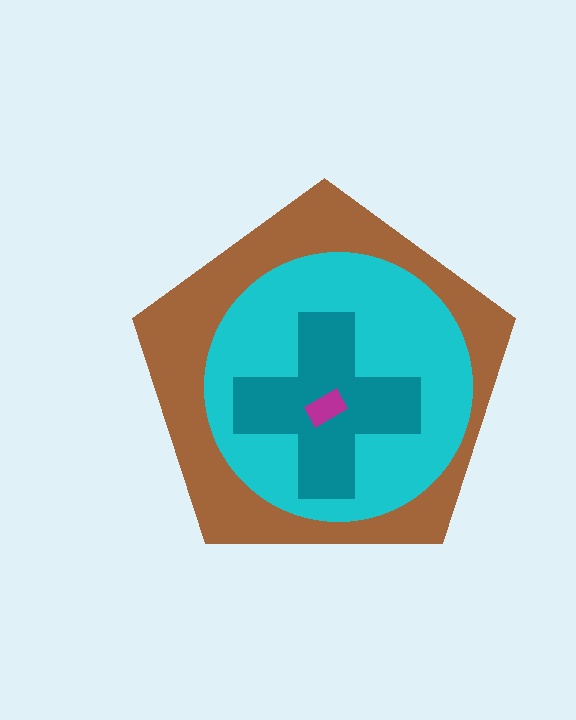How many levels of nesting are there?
4.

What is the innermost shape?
The magenta rectangle.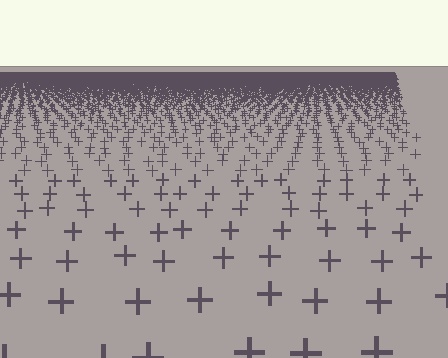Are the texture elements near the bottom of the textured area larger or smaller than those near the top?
Larger. Near the bottom, elements are closer to the viewer and appear at a bigger on-screen size.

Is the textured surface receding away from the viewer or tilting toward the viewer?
The surface is receding away from the viewer. Texture elements get smaller and denser toward the top.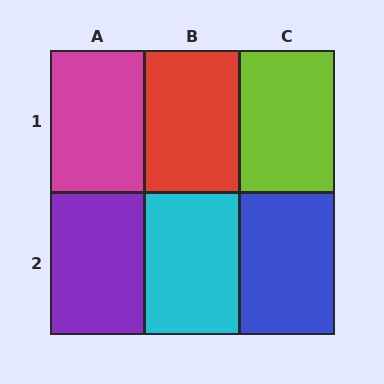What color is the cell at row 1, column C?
Lime.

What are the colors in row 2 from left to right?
Purple, cyan, blue.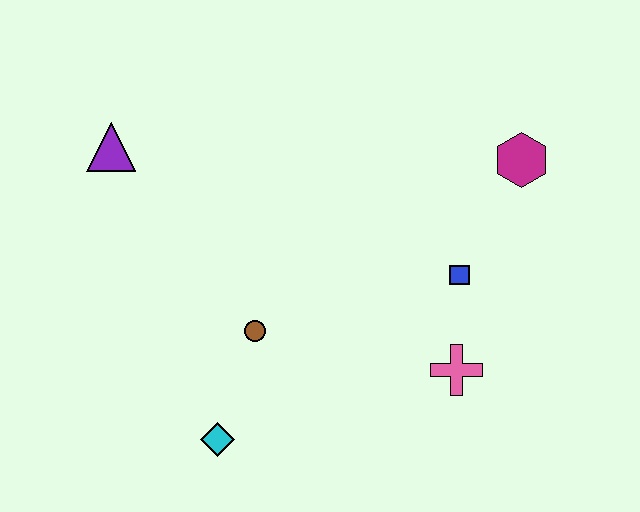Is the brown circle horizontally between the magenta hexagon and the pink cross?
No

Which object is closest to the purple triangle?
The brown circle is closest to the purple triangle.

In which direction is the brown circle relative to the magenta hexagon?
The brown circle is to the left of the magenta hexagon.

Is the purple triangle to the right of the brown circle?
No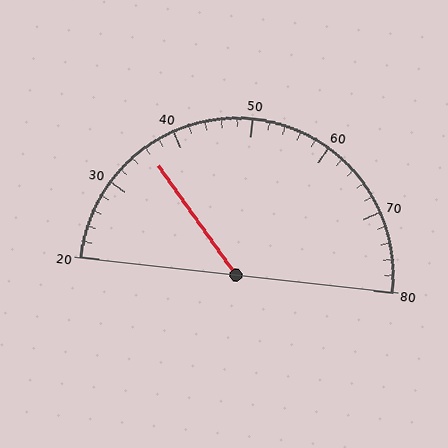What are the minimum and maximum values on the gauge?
The gauge ranges from 20 to 80.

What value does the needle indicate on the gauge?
The needle indicates approximately 36.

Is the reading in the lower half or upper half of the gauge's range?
The reading is in the lower half of the range (20 to 80).